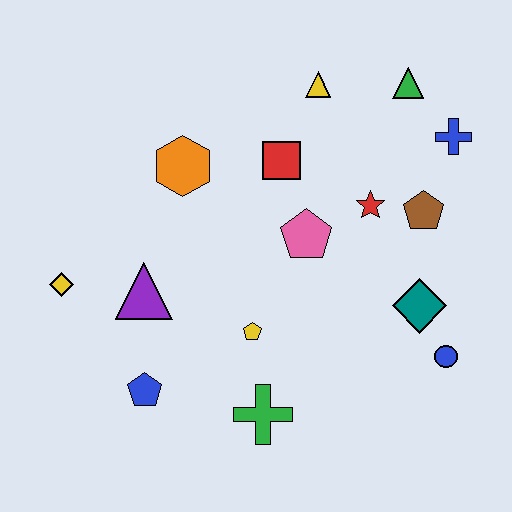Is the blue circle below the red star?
Yes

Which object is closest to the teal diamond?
The blue circle is closest to the teal diamond.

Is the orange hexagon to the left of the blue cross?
Yes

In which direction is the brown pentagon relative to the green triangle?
The brown pentagon is below the green triangle.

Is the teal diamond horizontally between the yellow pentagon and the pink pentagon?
No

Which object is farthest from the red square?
The blue pentagon is farthest from the red square.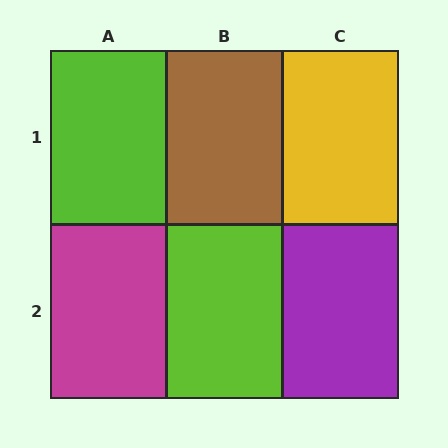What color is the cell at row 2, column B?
Lime.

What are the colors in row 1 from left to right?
Lime, brown, yellow.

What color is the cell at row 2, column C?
Purple.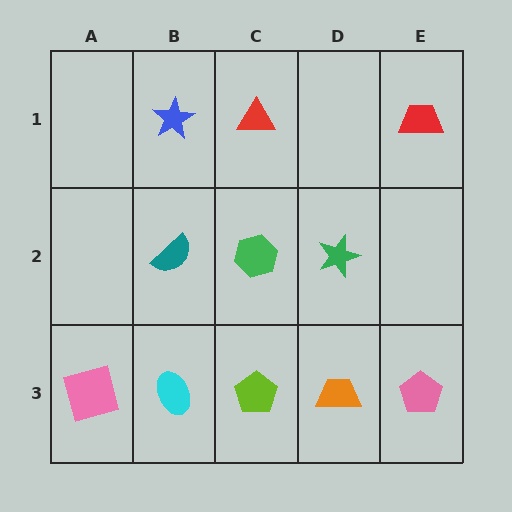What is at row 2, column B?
A teal semicircle.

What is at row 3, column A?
A pink square.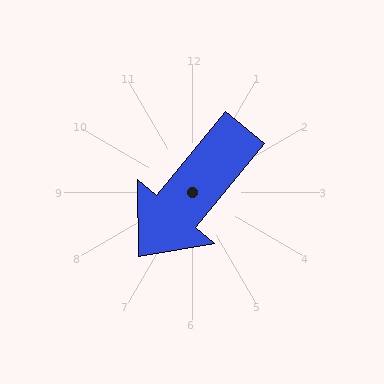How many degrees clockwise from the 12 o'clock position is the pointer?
Approximately 219 degrees.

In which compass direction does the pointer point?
Southwest.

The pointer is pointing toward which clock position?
Roughly 7 o'clock.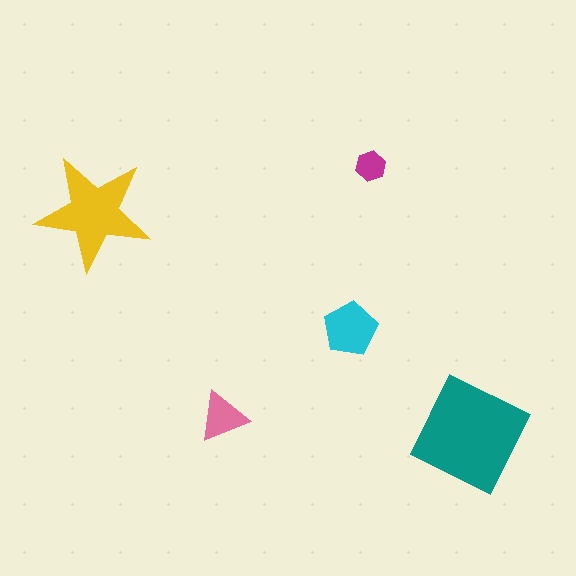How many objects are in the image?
There are 5 objects in the image.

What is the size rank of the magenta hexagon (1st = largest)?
5th.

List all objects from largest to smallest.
The teal diamond, the yellow star, the cyan pentagon, the pink triangle, the magenta hexagon.